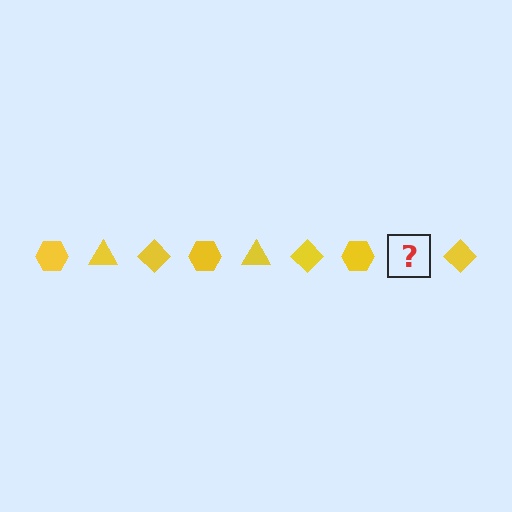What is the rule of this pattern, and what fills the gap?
The rule is that the pattern cycles through hexagon, triangle, diamond shapes in yellow. The gap should be filled with a yellow triangle.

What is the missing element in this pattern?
The missing element is a yellow triangle.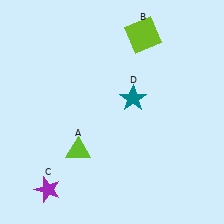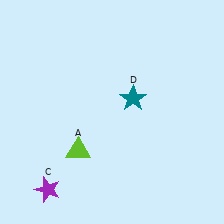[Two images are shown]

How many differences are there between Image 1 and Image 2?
There is 1 difference between the two images.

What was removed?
The lime square (B) was removed in Image 2.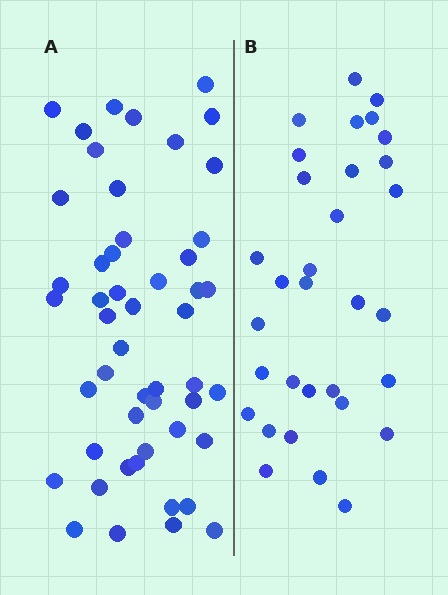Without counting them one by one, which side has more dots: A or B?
Region A (the left region) has more dots.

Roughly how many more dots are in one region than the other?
Region A has approximately 20 more dots than region B.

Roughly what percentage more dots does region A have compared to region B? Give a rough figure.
About 55% more.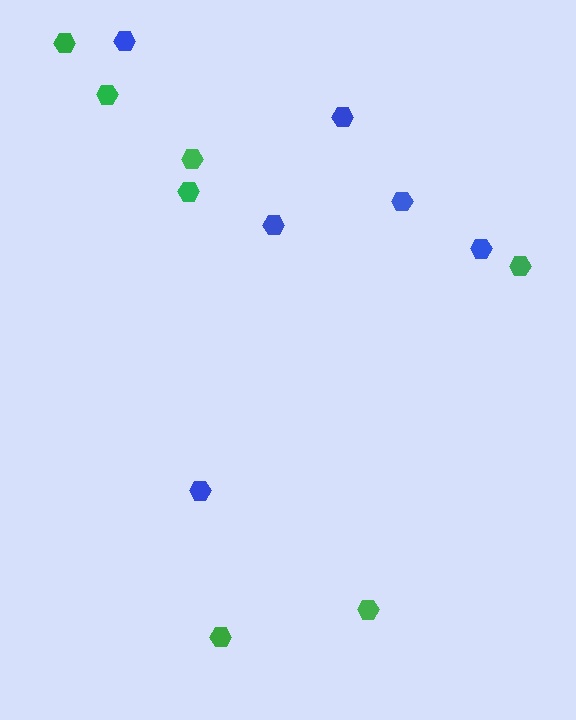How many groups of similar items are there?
There are 2 groups: one group of blue hexagons (6) and one group of green hexagons (7).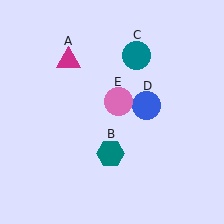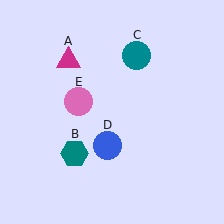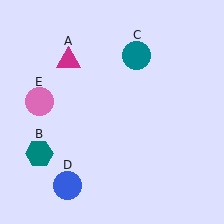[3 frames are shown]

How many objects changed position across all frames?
3 objects changed position: teal hexagon (object B), blue circle (object D), pink circle (object E).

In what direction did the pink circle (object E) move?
The pink circle (object E) moved left.